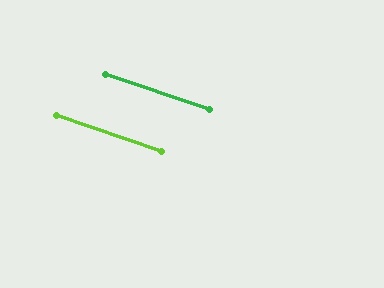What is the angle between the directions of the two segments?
Approximately 0 degrees.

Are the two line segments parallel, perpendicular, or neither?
Parallel — their directions differ by only 0.1°.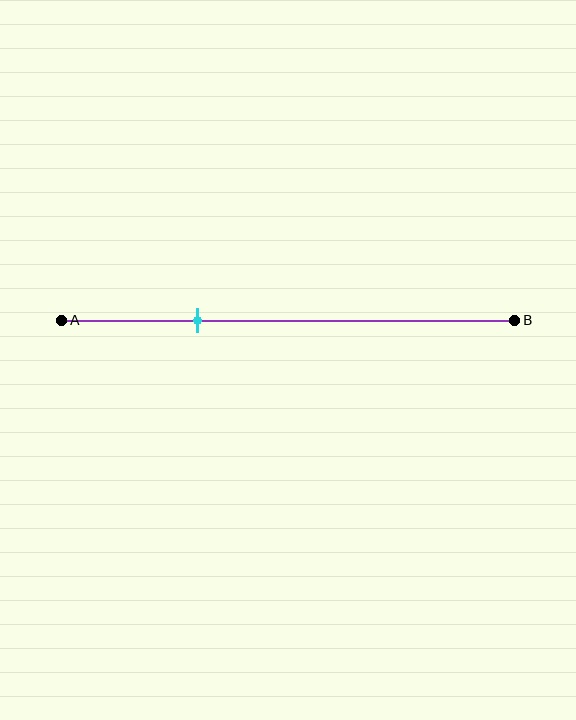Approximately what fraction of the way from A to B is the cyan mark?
The cyan mark is approximately 30% of the way from A to B.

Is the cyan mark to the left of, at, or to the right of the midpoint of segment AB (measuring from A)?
The cyan mark is to the left of the midpoint of segment AB.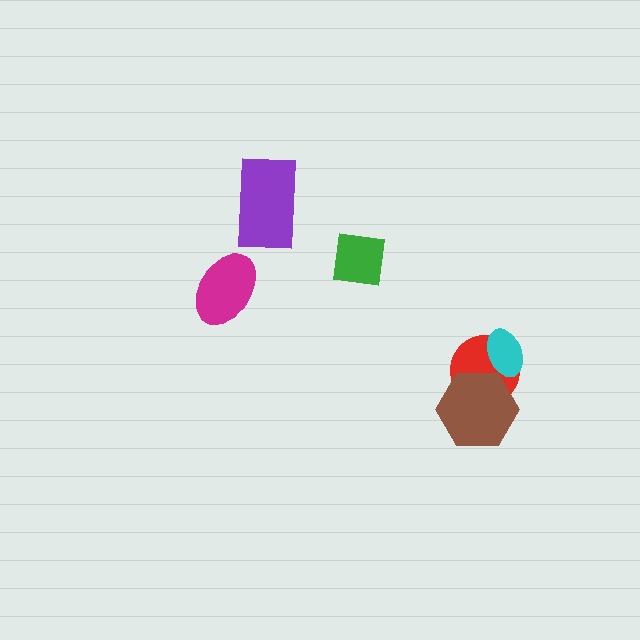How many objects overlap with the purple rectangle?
0 objects overlap with the purple rectangle.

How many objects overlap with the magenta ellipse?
0 objects overlap with the magenta ellipse.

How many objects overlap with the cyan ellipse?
1 object overlaps with the cyan ellipse.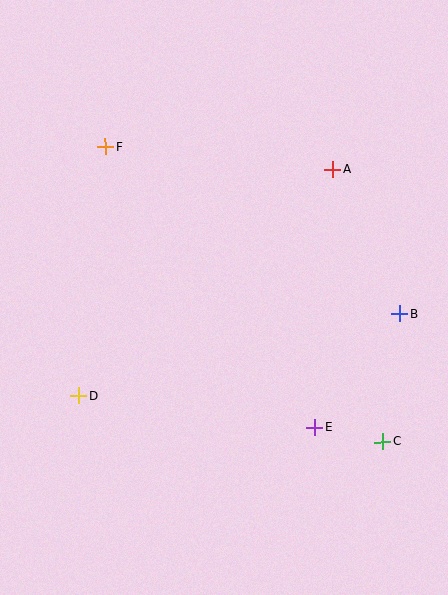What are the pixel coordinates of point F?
Point F is at (105, 147).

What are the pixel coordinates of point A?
Point A is at (333, 169).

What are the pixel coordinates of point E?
Point E is at (315, 427).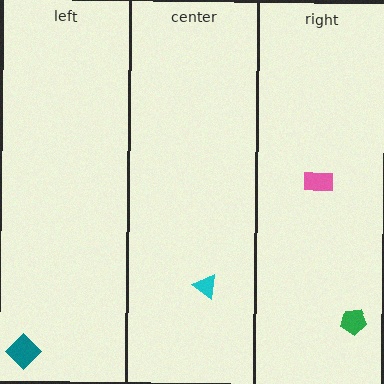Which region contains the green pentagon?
The right region.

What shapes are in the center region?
The cyan triangle.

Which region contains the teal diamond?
The left region.